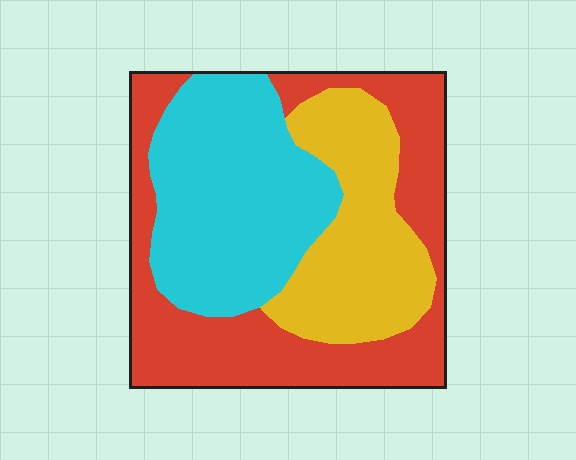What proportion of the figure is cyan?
Cyan covers about 35% of the figure.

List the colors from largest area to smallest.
From largest to smallest: red, cyan, yellow.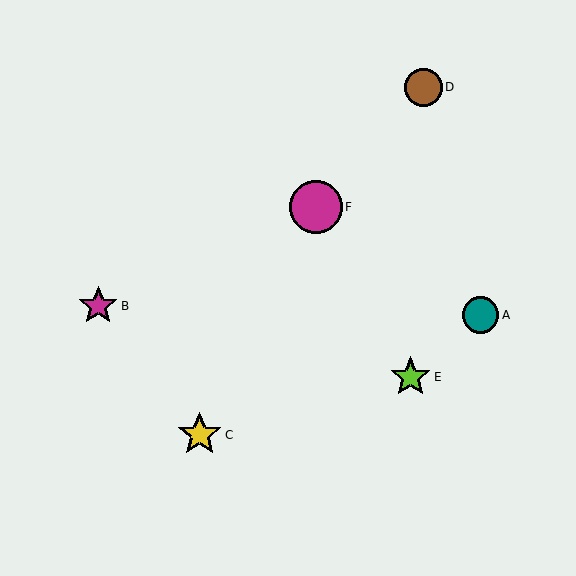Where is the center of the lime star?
The center of the lime star is at (411, 377).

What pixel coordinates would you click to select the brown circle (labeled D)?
Click at (423, 87) to select the brown circle D.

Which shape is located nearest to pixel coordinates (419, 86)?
The brown circle (labeled D) at (423, 87) is nearest to that location.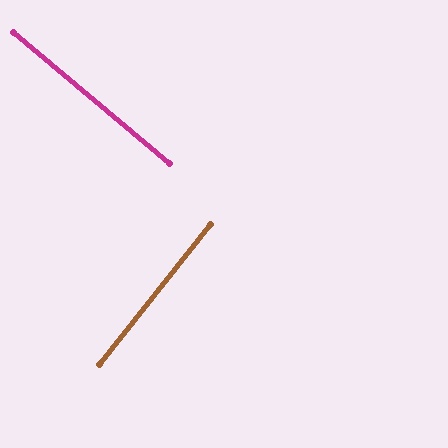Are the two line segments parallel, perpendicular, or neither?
Perpendicular — they meet at approximately 88°.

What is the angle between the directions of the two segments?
Approximately 88 degrees.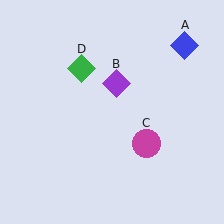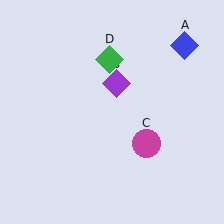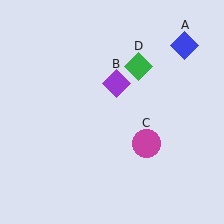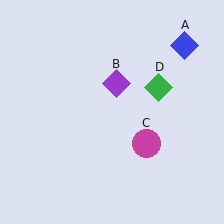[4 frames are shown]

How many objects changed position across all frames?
1 object changed position: green diamond (object D).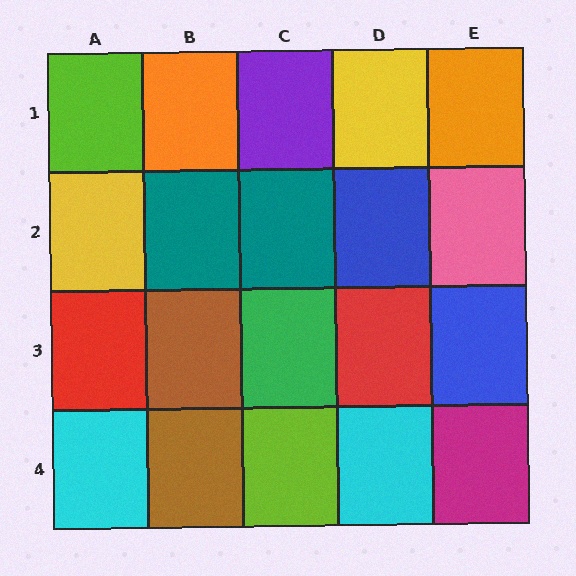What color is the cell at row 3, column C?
Green.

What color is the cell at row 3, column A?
Red.